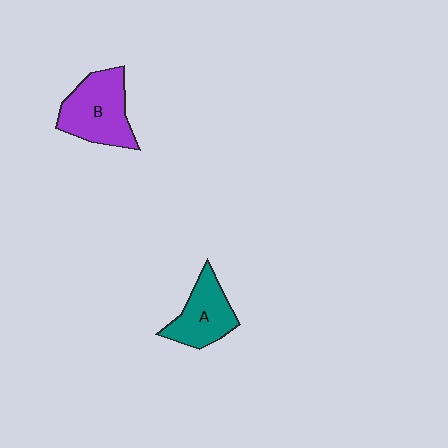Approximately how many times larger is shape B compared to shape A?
Approximately 1.3 times.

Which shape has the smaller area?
Shape A (teal).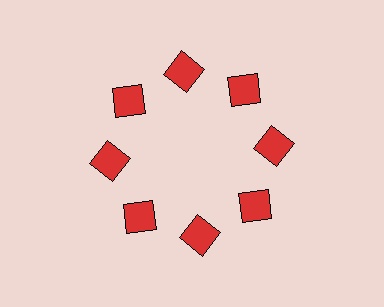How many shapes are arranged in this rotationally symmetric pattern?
There are 8 shapes, arranged in 8 groups of 1.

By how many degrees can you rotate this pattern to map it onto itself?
The pattern maps onto itself every 45 degrees of rotation.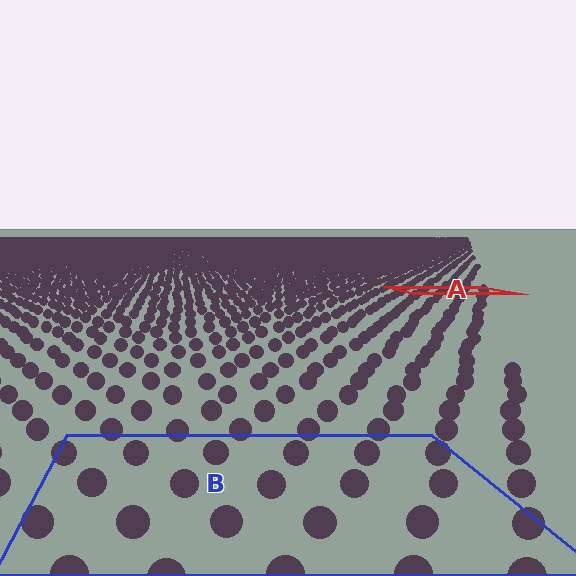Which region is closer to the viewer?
Region B is closer. The texture elements there are larger and more spread out.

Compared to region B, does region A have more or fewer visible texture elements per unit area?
Region A has more texture elements per unit area — they are packed more densely because it is farther away.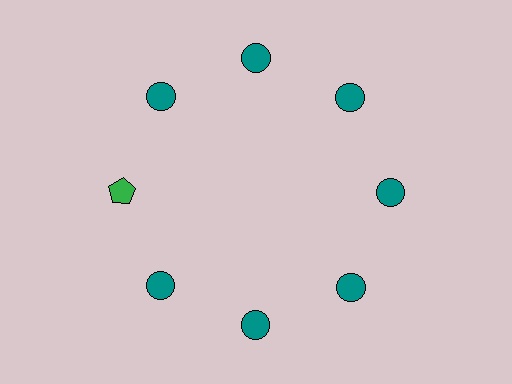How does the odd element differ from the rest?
It differs in both color (green instead of teal) and shape (pentagon instead of circle).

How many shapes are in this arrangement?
There are 8 shapes arranged in a ring pattern.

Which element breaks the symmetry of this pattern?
The green pentagon at roughly the 9 o'clock position breaks the symmetry. All other shapes are teal circles.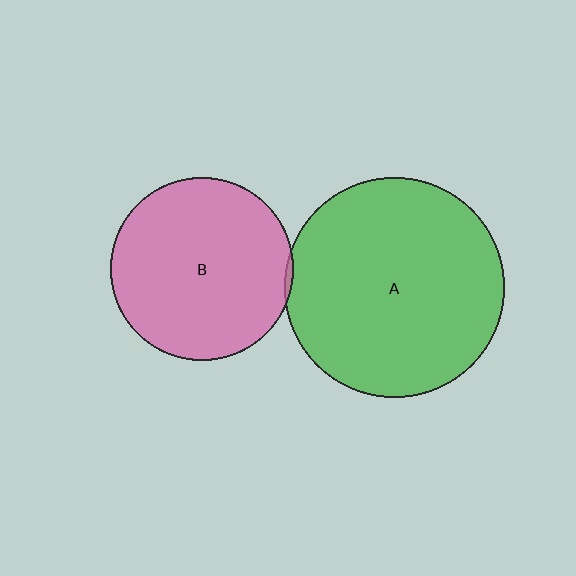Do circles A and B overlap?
Yes.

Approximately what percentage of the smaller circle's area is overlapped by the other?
Approximately 5%.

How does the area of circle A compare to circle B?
Approximately 1.4 times.